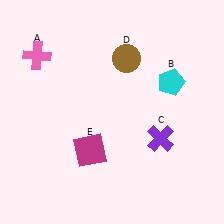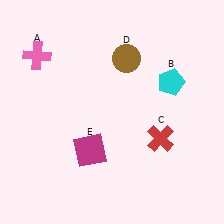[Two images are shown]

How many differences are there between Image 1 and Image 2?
There is 1 difference between the two images.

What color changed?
The cross (C) changed from purple in Image 1 to red in Image 2.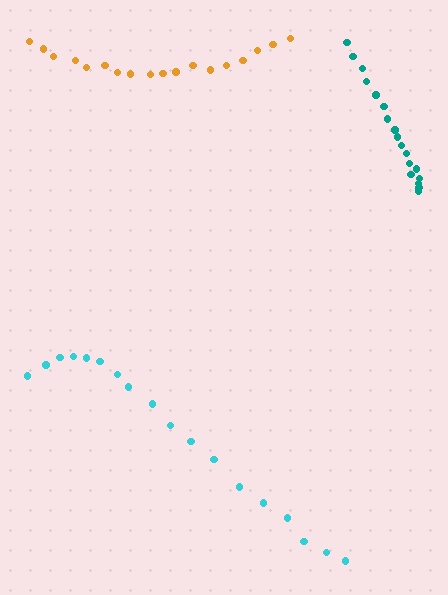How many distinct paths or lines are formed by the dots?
There are 3 distinct paths.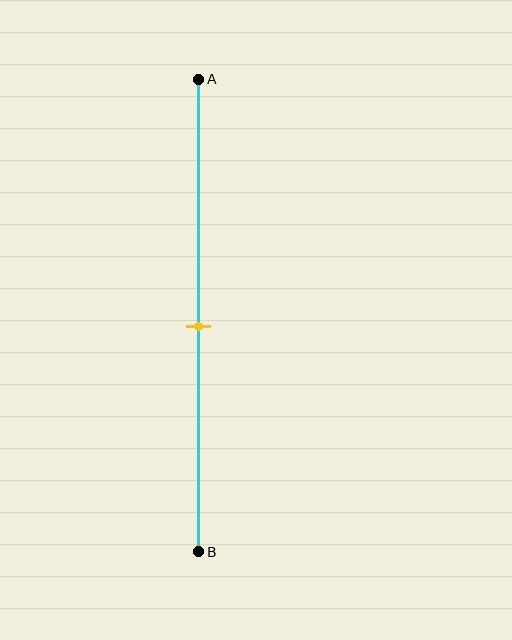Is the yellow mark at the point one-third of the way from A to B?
No, the mark is at about 50% from A, not at the 33% one-third point.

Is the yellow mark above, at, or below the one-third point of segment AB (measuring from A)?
The yellow mark is below the one-third point of segment AB.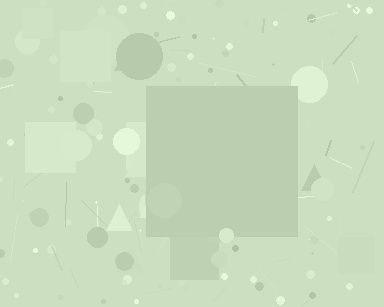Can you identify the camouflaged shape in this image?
The camouflaged shape is a square.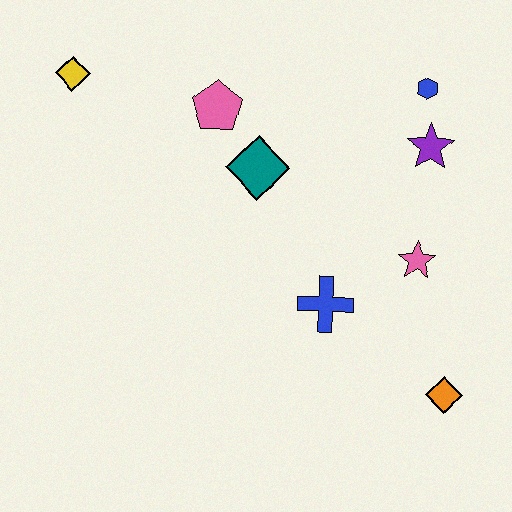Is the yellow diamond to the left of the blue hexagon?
Yes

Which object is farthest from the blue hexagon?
The yellow diamond is farthest from the blue hexagon.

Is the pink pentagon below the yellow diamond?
Yes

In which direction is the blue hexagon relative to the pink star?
The blue hexagon is above the pink star.